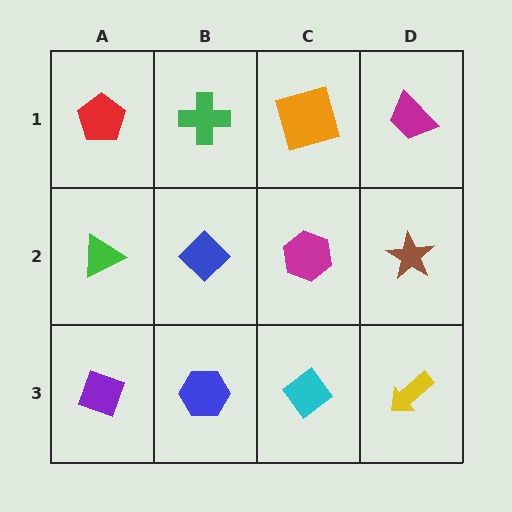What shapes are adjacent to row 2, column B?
A green cross (row 1, column B), a blue hexagon (row 3, column B), a green triangle (row 2, column A), a magenta hexagon (row 2, column C).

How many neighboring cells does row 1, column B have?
3.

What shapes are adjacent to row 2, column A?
A red pentagon (row 1, column A), a purple diamond (row 3, column A), a blue diamond (row 2, column B).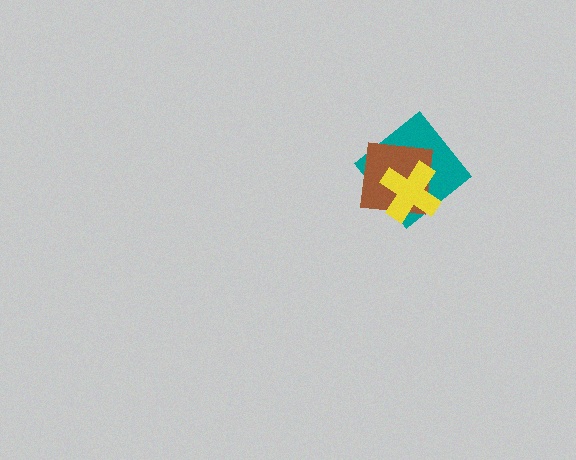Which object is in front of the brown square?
The yellow cross is in front of the brown square.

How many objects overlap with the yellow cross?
2 objects overlap with the yellow cross.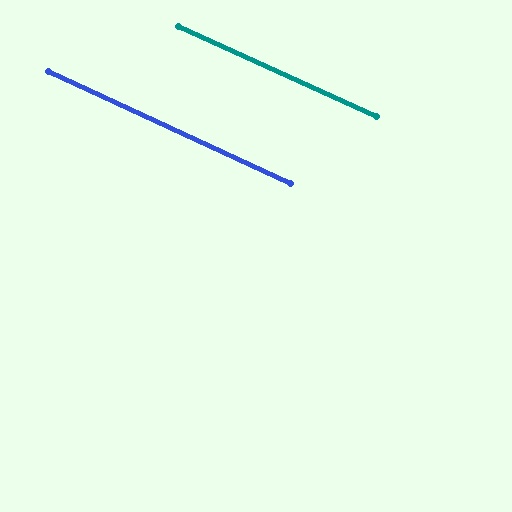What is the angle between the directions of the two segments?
Approximately 0 degrees.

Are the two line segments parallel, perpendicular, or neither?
Parallel — their directions differ by only 0.5°.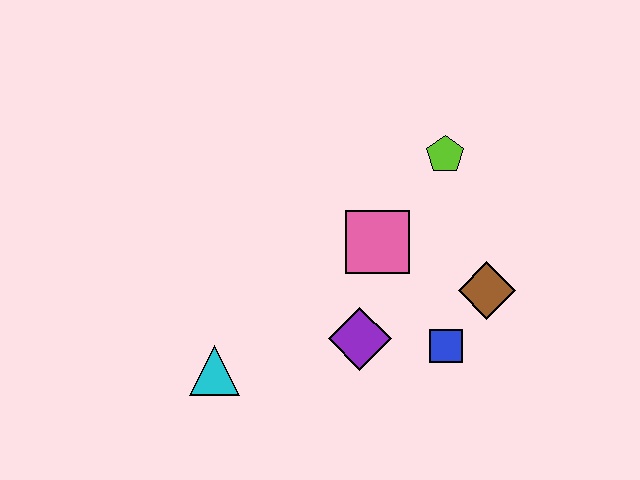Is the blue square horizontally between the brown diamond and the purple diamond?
Yes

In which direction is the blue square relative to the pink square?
The blue square is below the pink square.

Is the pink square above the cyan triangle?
Yes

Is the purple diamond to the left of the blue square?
Yes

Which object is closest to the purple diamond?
The blue square is closest to the purple diamond.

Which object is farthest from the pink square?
The cyan triangle is farthest from the pink square.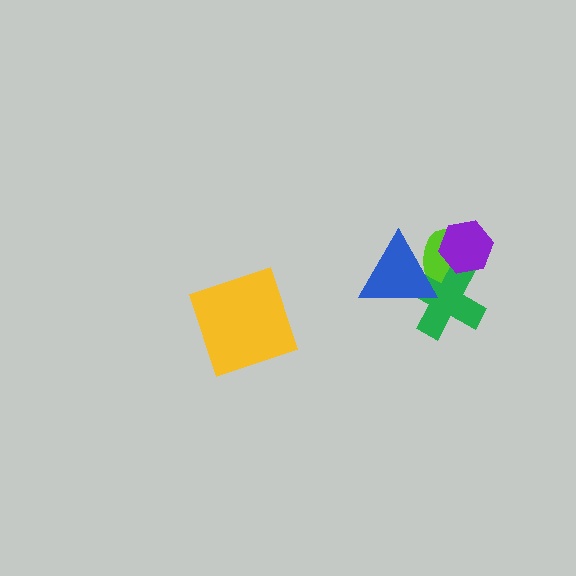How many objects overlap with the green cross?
3 objects overlap with the green cross.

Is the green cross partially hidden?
Yes, it is partially covered by another shape.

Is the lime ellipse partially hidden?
Yes, it is partially covered by another shape.